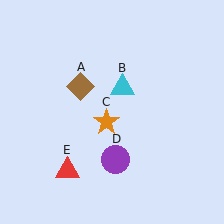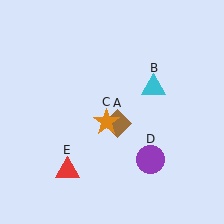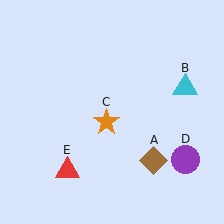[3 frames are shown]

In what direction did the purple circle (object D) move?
The purple circle (object D) moved right.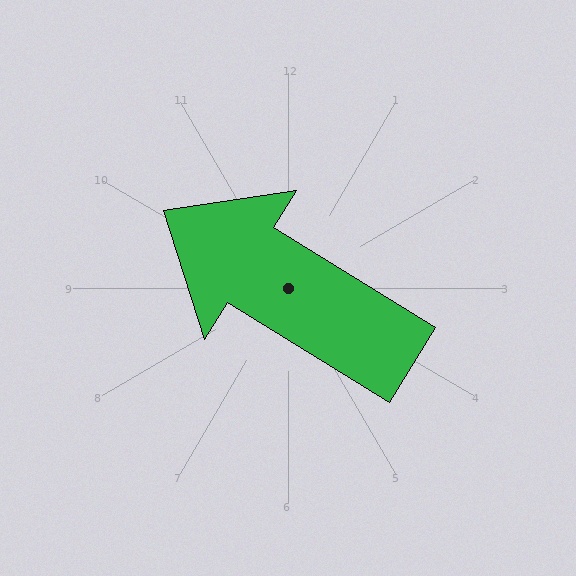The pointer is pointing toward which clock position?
Roughly 10 o'clock.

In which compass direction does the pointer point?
Northwest.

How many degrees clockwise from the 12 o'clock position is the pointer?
Approximately 302 degrees.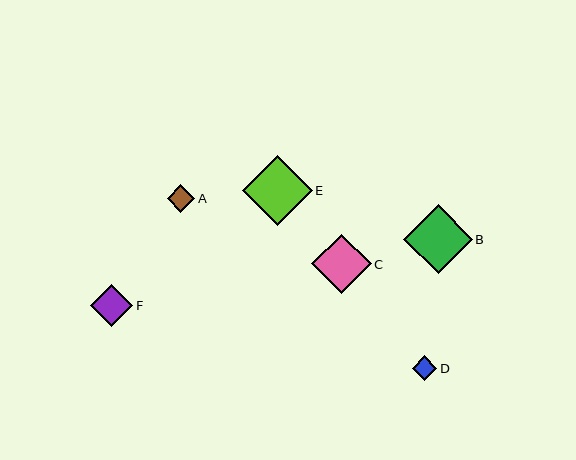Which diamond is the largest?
Diamond E is the largest with a size of approximately 69 pixels.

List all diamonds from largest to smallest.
From largest to smallest: E, B, C, F, A, D.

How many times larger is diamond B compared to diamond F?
Diamond B is approximately 1.6 times the size of diamond F.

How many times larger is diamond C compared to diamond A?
Diamond C is approximately 2.1 times the size of diamond A.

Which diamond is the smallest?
Diamond D is the smallest with a size of approximately 25 pixels.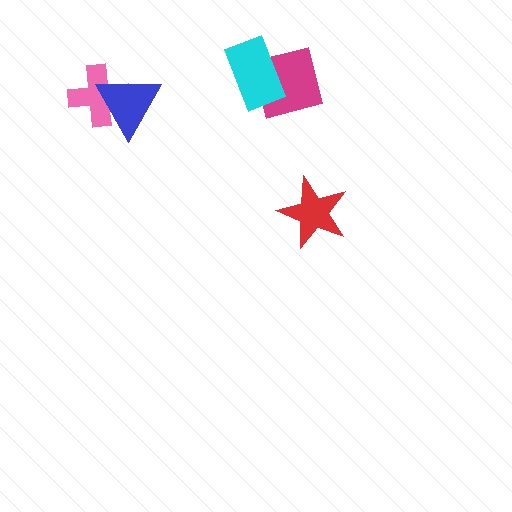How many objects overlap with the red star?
0 objects overlap with the red star.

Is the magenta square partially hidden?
Yes, it is partially covered by another shape.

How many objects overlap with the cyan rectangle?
1 object overlaps with the cyan rectangle.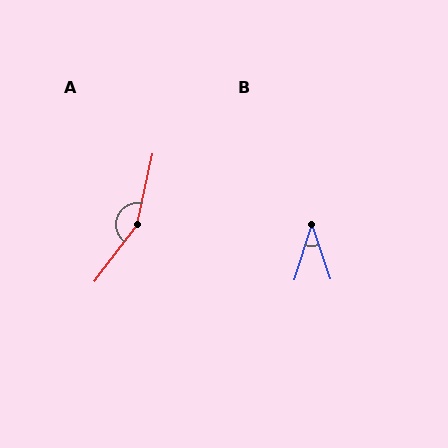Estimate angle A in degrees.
Approximately 156 degrees.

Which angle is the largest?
A, at approximately 156 degrees.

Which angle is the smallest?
B, at approximately 36 degrees.